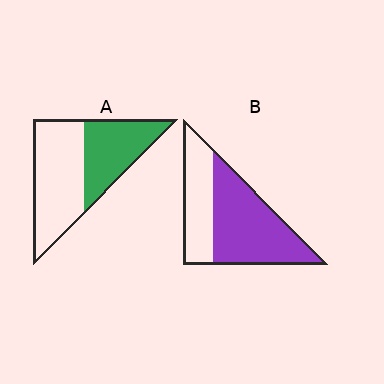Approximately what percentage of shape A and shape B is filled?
A is approximately 40% and B is approximately 65%.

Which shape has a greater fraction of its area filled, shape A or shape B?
Shape B.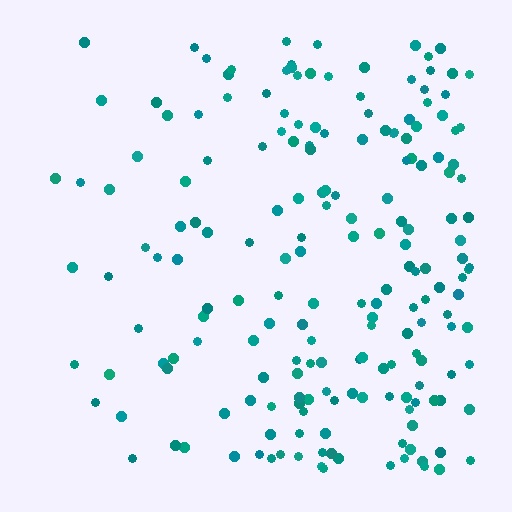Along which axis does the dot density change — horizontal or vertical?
Horizontal.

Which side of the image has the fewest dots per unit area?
The left.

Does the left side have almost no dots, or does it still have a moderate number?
Still a moderate number, just noticeably fewer than the right.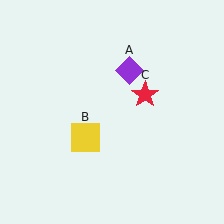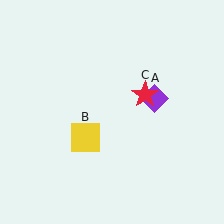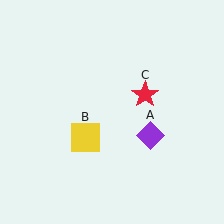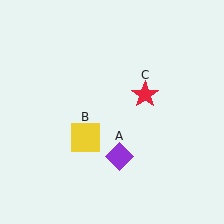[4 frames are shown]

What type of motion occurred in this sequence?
The purple diamond (object A) rotated clockwise around the center of the scene.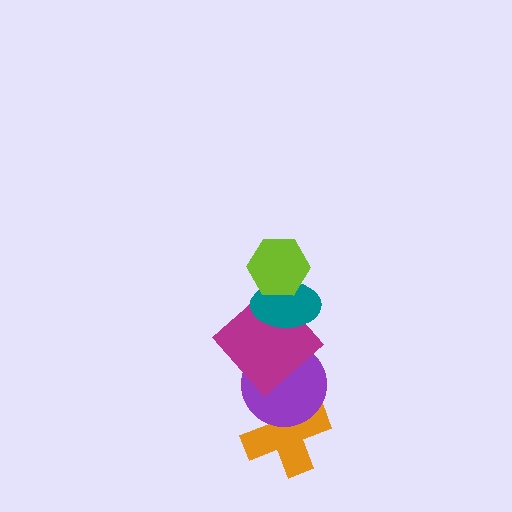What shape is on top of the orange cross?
The purple circle is on top of the orange cross.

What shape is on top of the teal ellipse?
The lime hexagon is on top of the teal ellipse.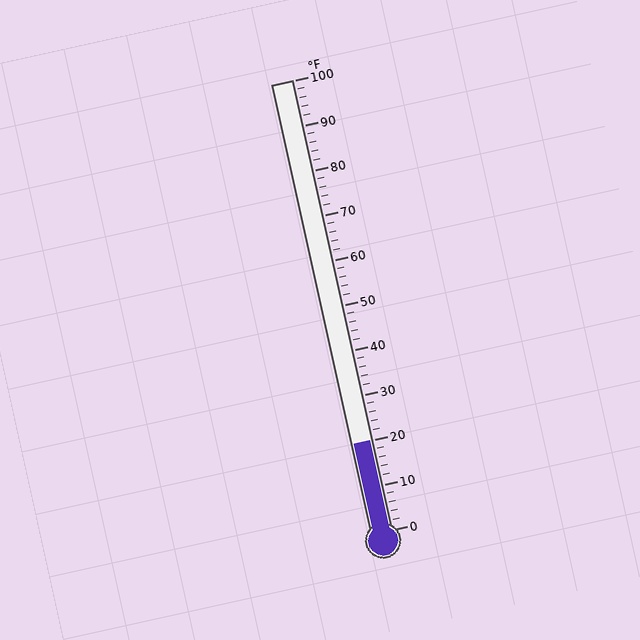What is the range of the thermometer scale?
The thermometer scale ranges from 0°F to 100°F.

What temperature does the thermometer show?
The thermometer shows approximately 20°F.